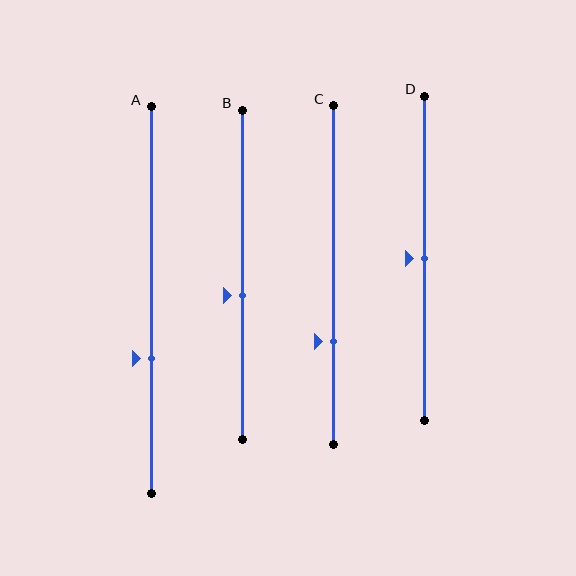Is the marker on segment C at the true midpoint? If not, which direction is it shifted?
No, the marker on segment C is shifted downward by about 20% of the segment length.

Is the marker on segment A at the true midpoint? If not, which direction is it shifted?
No, the marker on segment A is shifted downward by about 15% of the segment length.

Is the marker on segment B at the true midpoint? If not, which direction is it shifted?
No, the marker on segment B is shifted downward by about 6% of the segment length.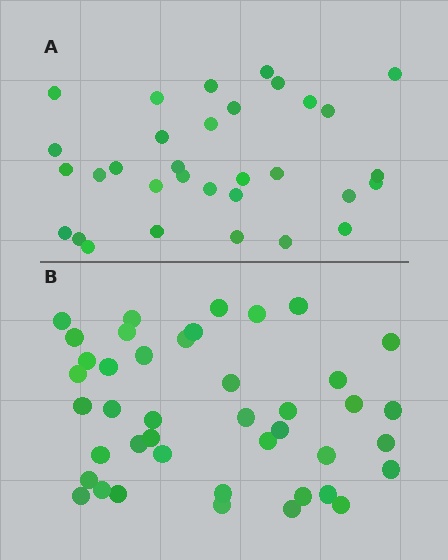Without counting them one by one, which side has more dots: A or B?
Region B (the bottom region) has more dots.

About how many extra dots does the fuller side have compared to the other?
Region B has roughly 10 or so more dots than region A.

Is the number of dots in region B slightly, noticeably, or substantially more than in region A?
Region B has noticeably more, but not dramatically so. The ratio is roughly 1.3 to 1.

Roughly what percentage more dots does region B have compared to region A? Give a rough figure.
About 30% more.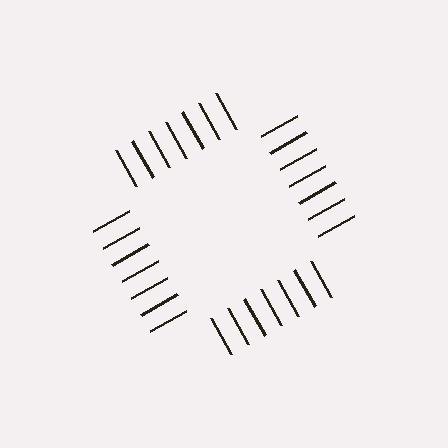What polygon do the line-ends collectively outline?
An illusory square — the line segments terminate on its edges but no continuous stroke is drawn.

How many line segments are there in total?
28 — 7 along each of the 4 edges.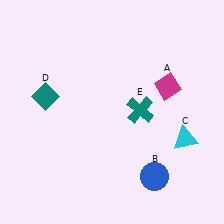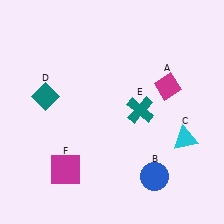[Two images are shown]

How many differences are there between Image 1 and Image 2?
There is 1 difference between the two images.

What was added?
A magenta square (F) was added in Image 2.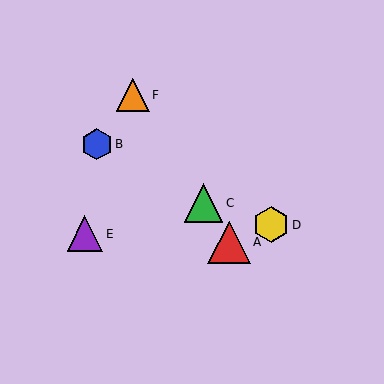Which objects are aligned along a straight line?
Objects A, C, F are aligned along a straight line.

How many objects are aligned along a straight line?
3 objects (A, C, F) are aligned along a straight line.